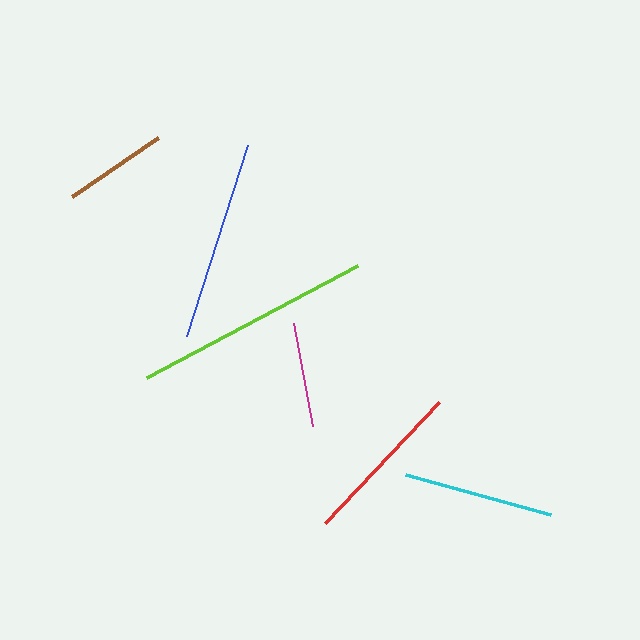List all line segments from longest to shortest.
From longest to shortest: lime, blue, red, cyan, magenta, brown.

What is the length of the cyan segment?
The cyan segment is approximately 150 pixels long.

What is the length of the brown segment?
The brown segment is approximately 103 pixels long.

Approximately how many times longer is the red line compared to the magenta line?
The red line is approximately 1.6 times the length of the magenta line.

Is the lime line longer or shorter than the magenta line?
The lime line is longer than the magenta line.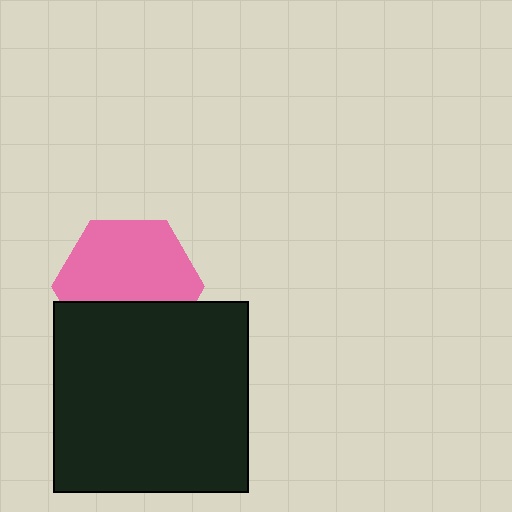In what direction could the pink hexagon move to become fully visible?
The pink hexagon could move up. That would shift it out from behind the black rectangle entirely.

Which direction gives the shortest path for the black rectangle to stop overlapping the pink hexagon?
Moving down gives the shortest separation.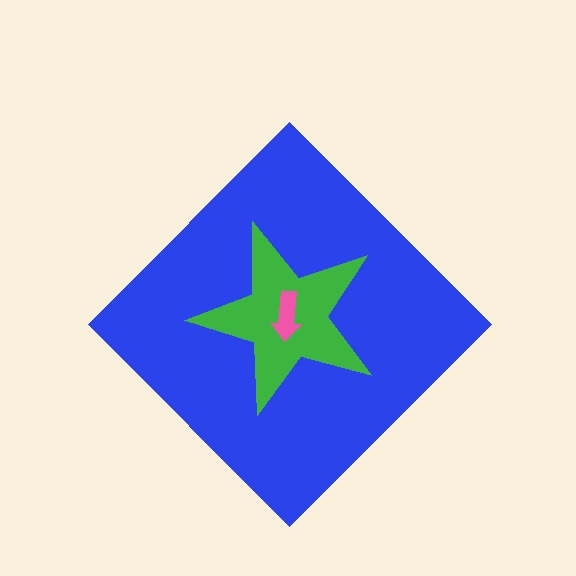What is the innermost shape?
The pink arrow.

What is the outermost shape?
The blue diamond.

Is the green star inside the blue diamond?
Yes.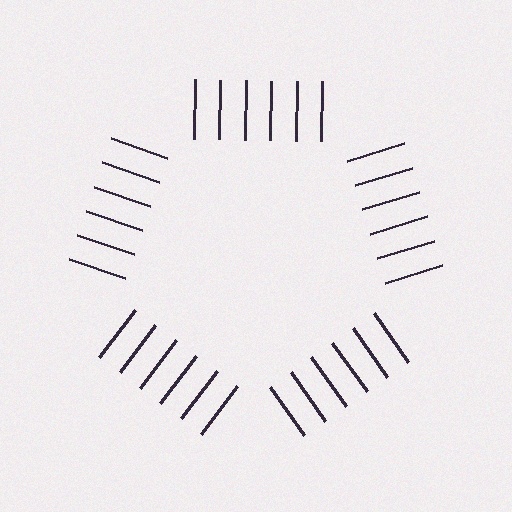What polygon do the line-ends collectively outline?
An illusory pentagon — the line segments terminate on its edges but no continuous stroke is drawn.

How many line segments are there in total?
30 — 6 along each of the 5 edges.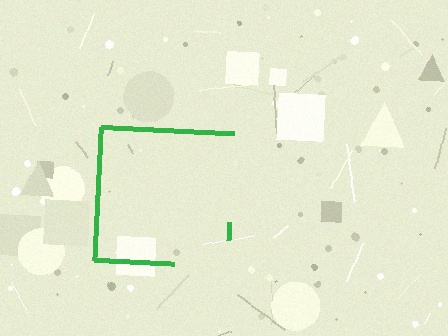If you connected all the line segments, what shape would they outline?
They would outline a square.